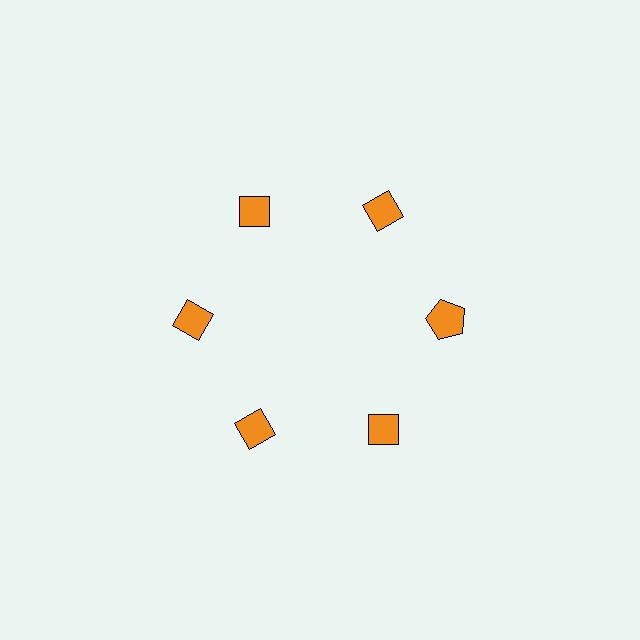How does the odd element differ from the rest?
It has a different shape: pentagon instead of diamond.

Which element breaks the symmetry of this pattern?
The orange pentagon at roughly the 3 o'clock position breaks the symmetry. All other shapes are orange diamonds.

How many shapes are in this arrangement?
There are 6 shapes arranged in a ring pattern.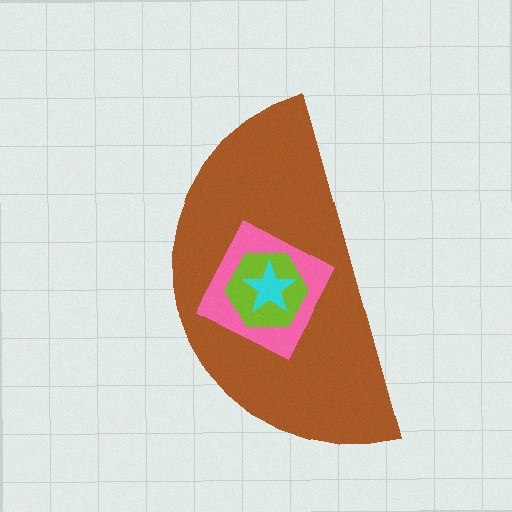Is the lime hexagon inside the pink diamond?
Yes.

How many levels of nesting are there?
4.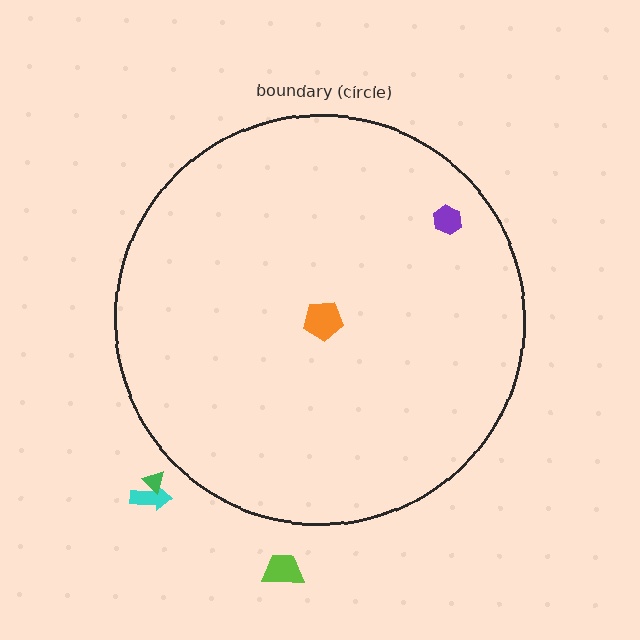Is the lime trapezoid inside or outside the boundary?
Outside.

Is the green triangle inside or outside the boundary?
Outside.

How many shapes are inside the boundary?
2 inside, 3 outside.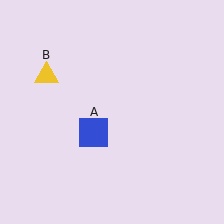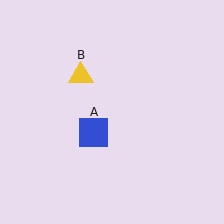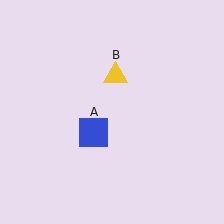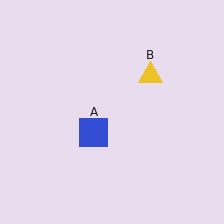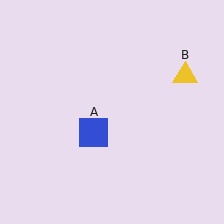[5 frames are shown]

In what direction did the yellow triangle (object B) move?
The yellow triangle (object B) moved right.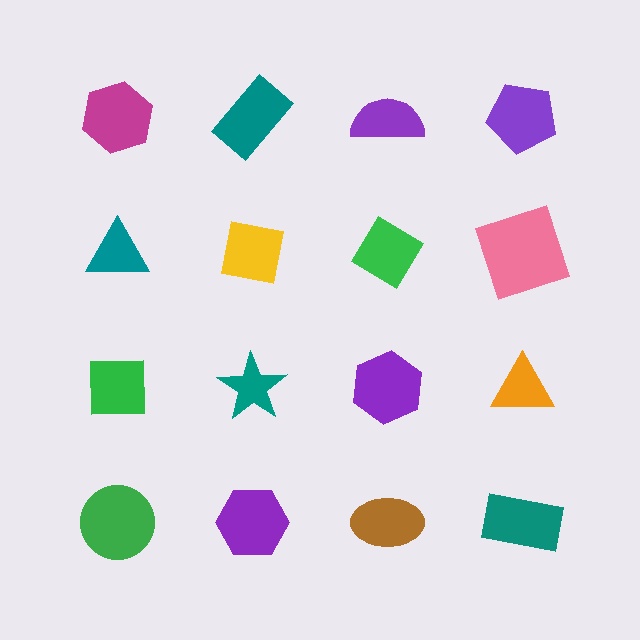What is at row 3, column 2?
A teal star.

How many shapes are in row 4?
4 shapes.